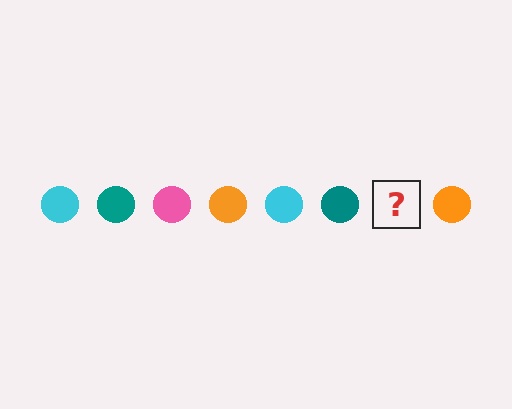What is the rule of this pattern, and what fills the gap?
The rule is that the pattern cycles through cyan, teal, pink, orange circles. The gap should be filled with a pink circle.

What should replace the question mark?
The question mark should be replaced with a pink circle.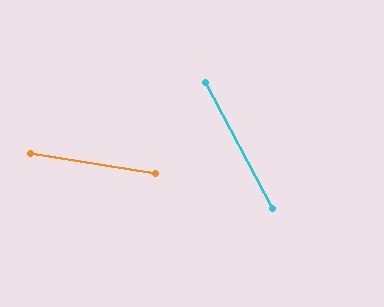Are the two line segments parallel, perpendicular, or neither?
Neither parallel nor perpendicular — they differ by about 53°.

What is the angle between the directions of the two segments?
Approximately 53 degrees.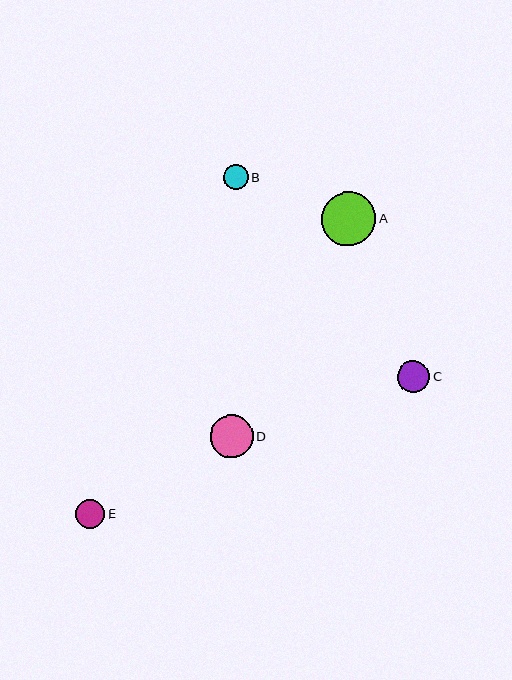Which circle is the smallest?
Circle B is the smallest with a size of approximately 25 pixels.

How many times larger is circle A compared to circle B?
Circle A is approximately 2.2 times the size of circle B.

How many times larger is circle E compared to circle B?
Circle E is approximately 1.2 times the size of circle B.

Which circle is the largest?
Circle A is the largest with a size of approximately 54 pixels.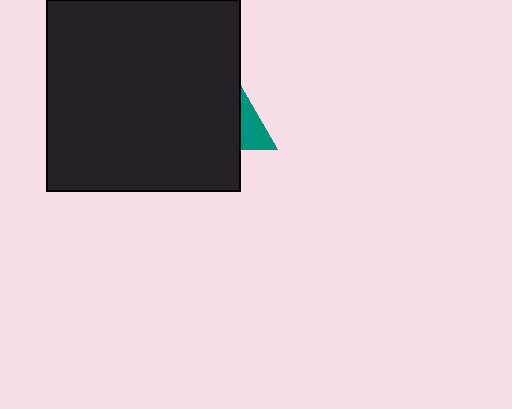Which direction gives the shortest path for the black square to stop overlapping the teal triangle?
Moving left gives the shortest separation.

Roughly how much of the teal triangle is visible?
A small part of it is visible (roughly 28%).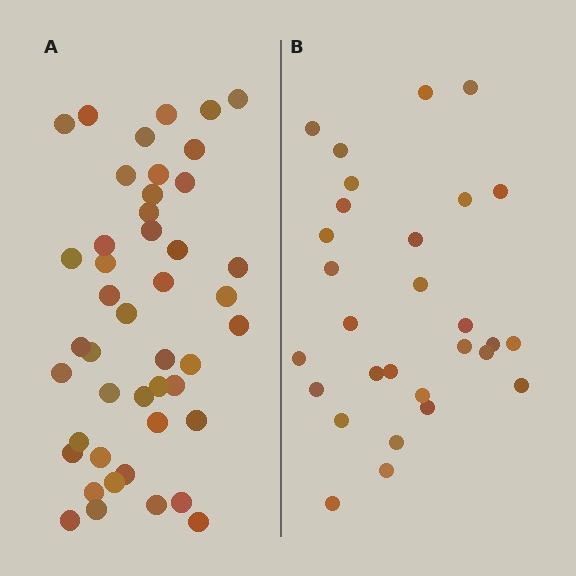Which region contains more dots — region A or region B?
Region A (the left region) has more dots.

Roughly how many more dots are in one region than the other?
Region A has approximately 15 more dots than region B.